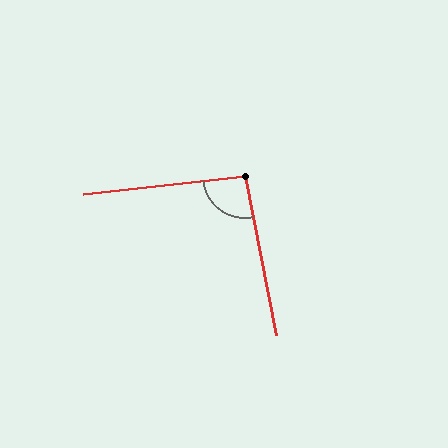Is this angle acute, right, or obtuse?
It is approximately a right angle.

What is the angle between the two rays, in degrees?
Approximately 95 degrees.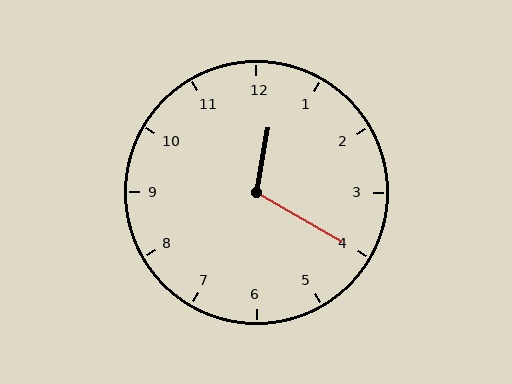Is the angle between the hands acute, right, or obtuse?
It is obtuse.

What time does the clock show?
12:20.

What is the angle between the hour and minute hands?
Approximately 110 degrees.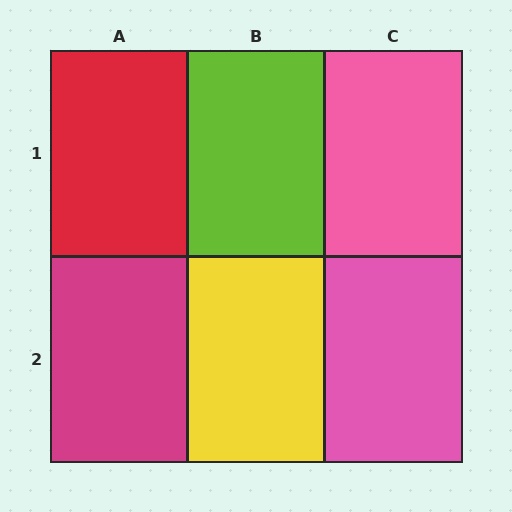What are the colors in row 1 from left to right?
Red, lime, pink.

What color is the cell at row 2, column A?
Magenta.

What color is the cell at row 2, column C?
Pink.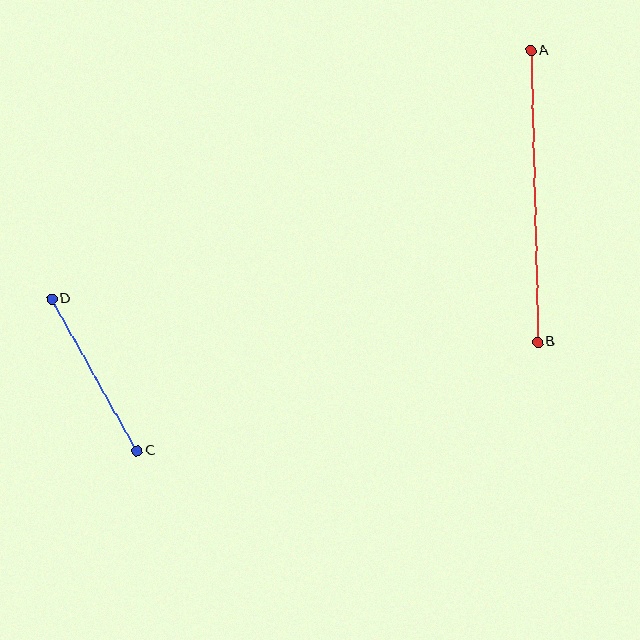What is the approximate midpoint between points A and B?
The midpoint is at approximately (534, 196) pixels.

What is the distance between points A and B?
The distance is approximately 291 pixels.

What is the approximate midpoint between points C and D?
The midpoint is at approximately (95, 375) pixels.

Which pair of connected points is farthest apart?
Points A and B are farthest apart.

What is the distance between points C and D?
The distance is approximately 174 pixels.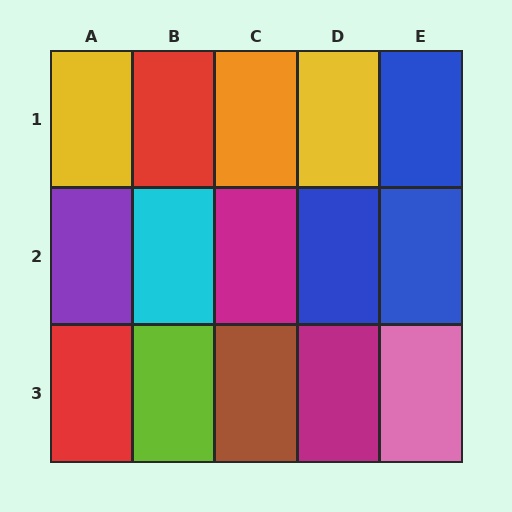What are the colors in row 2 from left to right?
Purple, cyan, magenta, blue, blue.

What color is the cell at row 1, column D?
Yellow.